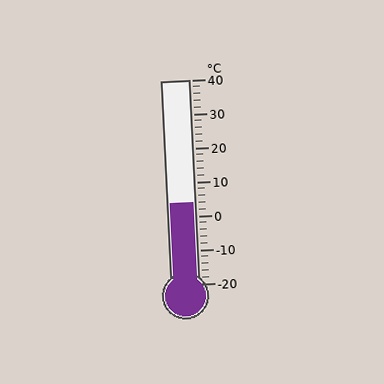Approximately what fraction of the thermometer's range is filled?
The thermometer is filled to approximately 40% of its range.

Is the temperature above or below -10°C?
The temperature is above -10°C.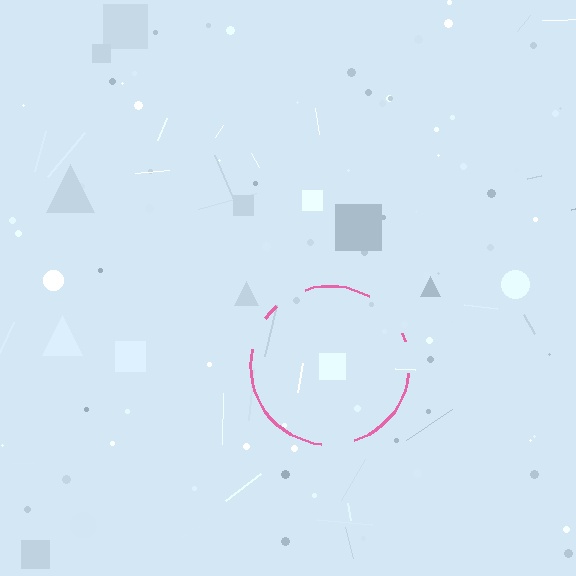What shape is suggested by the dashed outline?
The dashed outline suggests a circle.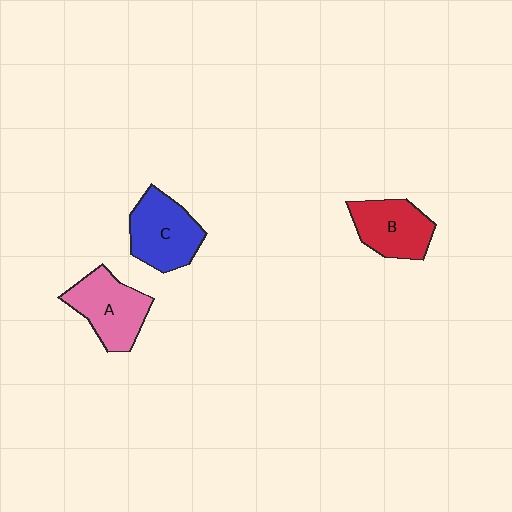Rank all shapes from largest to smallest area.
From largest to smallest: C (blue), A (pink), B (red).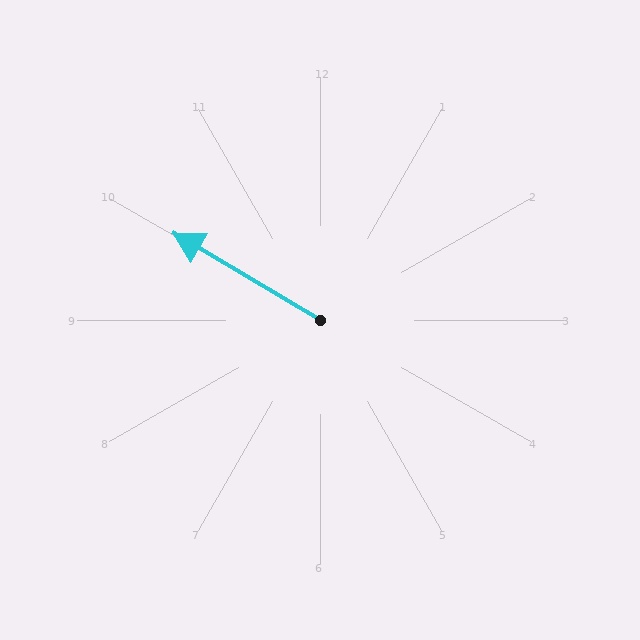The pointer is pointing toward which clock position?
Roughly 10 o'clock.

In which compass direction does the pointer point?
Northwest.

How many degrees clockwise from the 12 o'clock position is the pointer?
Approximately 301 degrees.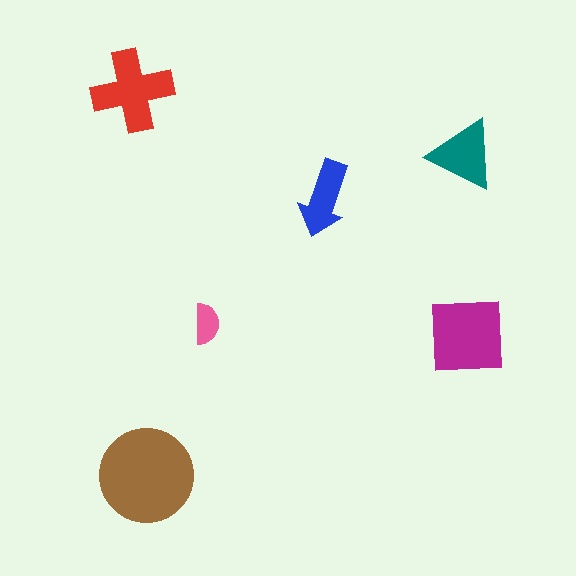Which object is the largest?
The brown circle.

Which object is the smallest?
The pink semicircle.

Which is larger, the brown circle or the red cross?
The brown circle.